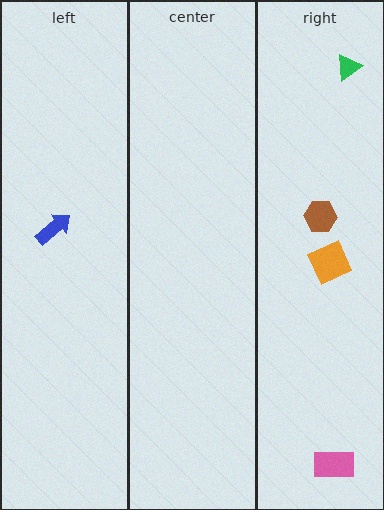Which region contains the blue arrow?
The left region.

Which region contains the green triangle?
The right region.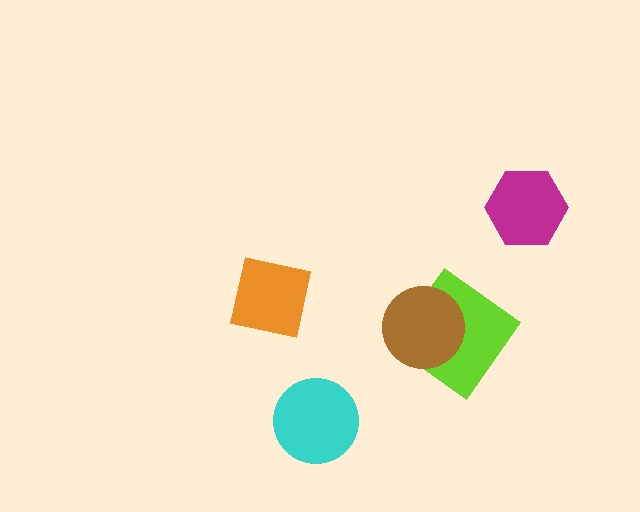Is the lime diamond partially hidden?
Yes, it is partially covered by another shape.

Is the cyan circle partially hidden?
No, no other shape covers it.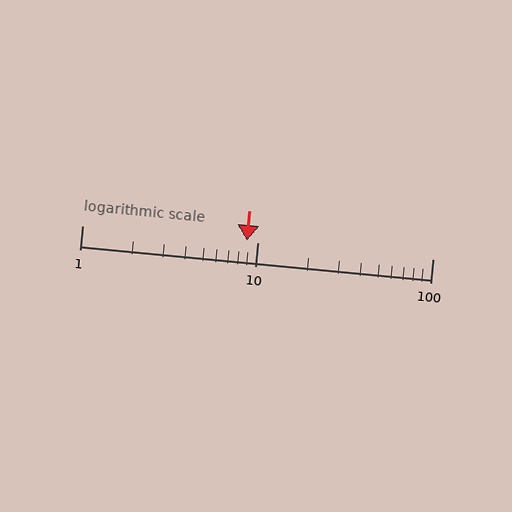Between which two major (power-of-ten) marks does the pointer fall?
The pointer is between 1 and 10.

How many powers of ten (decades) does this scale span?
The scale spans 2 decades, from 1 to 100.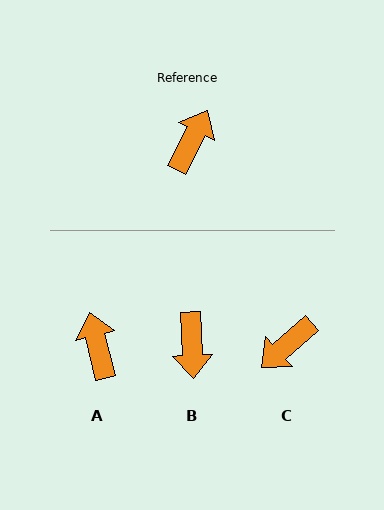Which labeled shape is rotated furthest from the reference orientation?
C, about 158 degrees away.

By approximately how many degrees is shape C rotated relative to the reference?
Approximately 158 degrees counter-clockwise.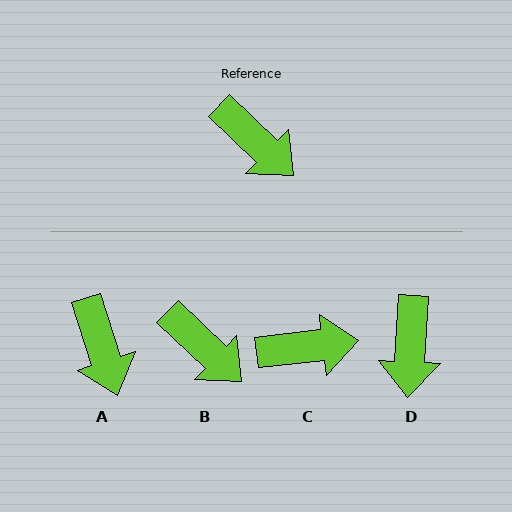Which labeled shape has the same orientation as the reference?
B.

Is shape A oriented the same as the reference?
No, it is off by about 28 degrees.